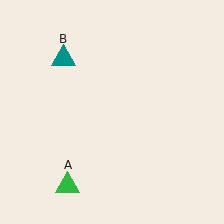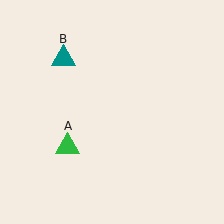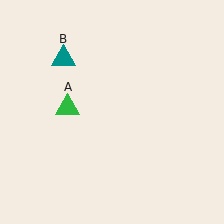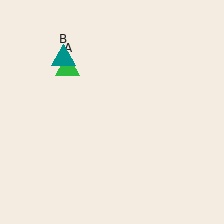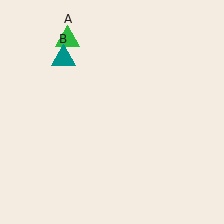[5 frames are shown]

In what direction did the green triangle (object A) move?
The green triangle (object A) moved up.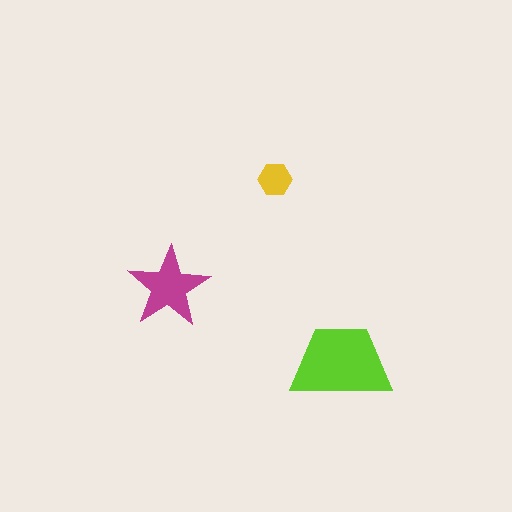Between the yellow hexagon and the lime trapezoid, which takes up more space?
The lime trapezoid.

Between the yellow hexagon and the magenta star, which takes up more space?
The magenta star.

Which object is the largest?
The lime trapezoid.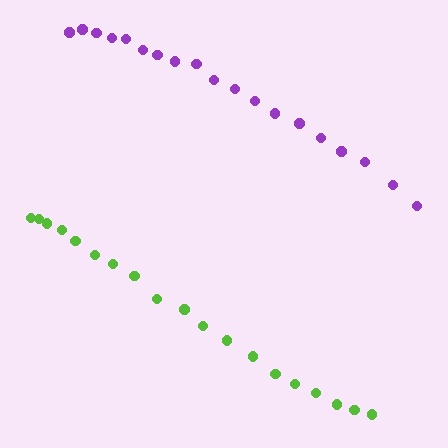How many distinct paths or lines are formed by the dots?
There are 2 distinct paths.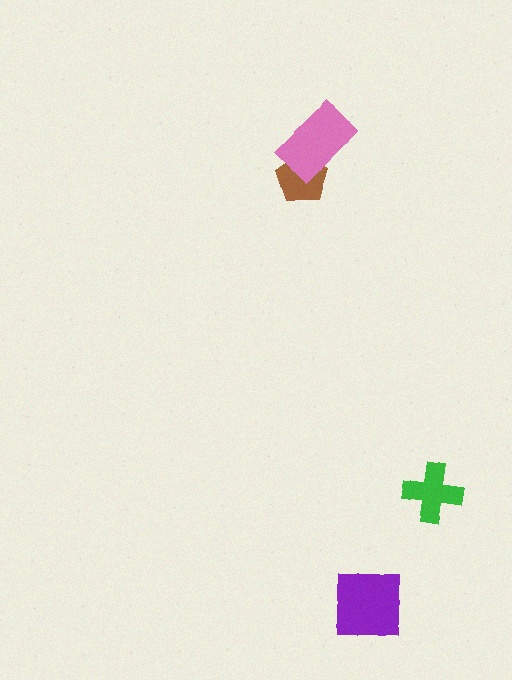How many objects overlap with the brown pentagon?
1 object overlaps with the brown pentagon.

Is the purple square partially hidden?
No, no other shape covers it.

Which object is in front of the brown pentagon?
The pink rectangle is in front of the brown pentagon.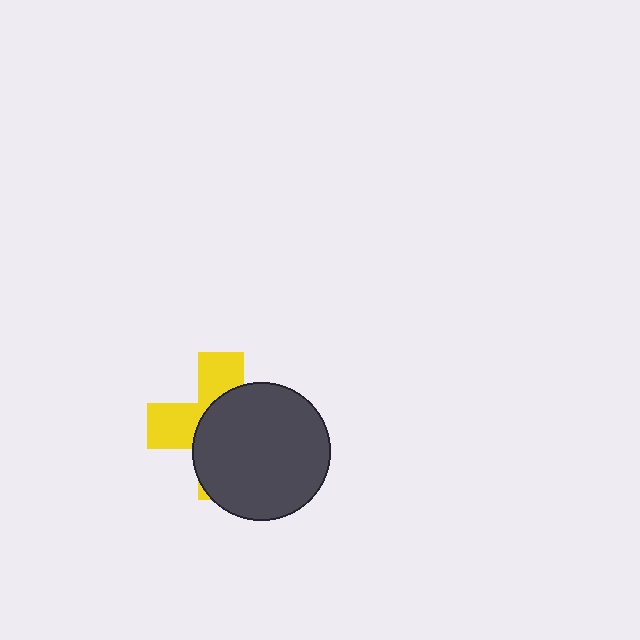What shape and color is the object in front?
The object in front is a dark gray circle.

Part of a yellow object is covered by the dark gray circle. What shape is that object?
It is a cross.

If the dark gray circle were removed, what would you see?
You would see the complete yellow cross.